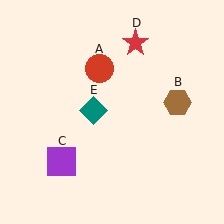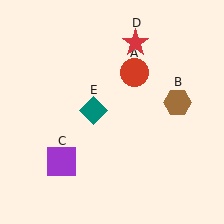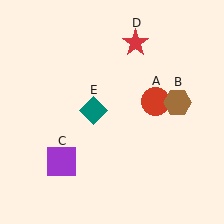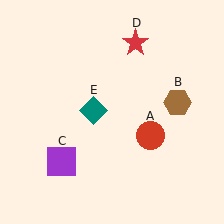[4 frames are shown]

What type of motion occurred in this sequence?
The red circle (object A) rotated clockwise around the center of the scene.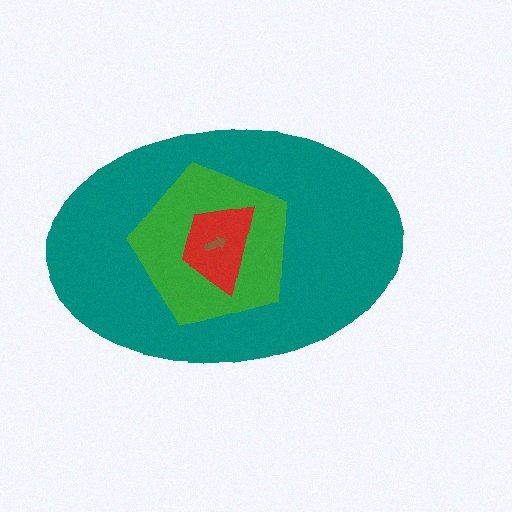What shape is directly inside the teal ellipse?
The green pentagon.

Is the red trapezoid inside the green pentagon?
Yes.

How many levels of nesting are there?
4.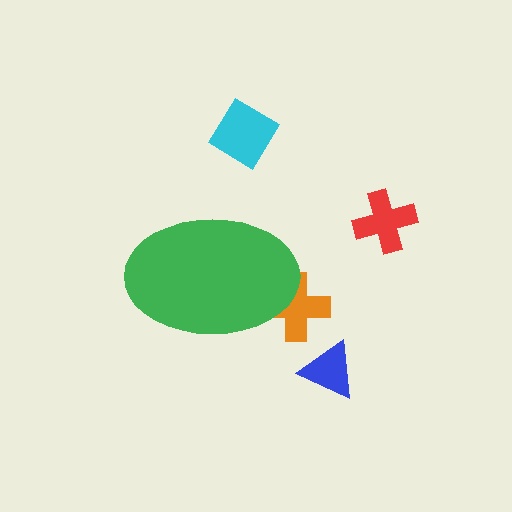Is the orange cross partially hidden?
Yes, the orange cross is partially hidden behind the green ellipse.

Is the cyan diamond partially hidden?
No, the cyan diamond is fully visible.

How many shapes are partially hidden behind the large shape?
1 shape is partially hidden.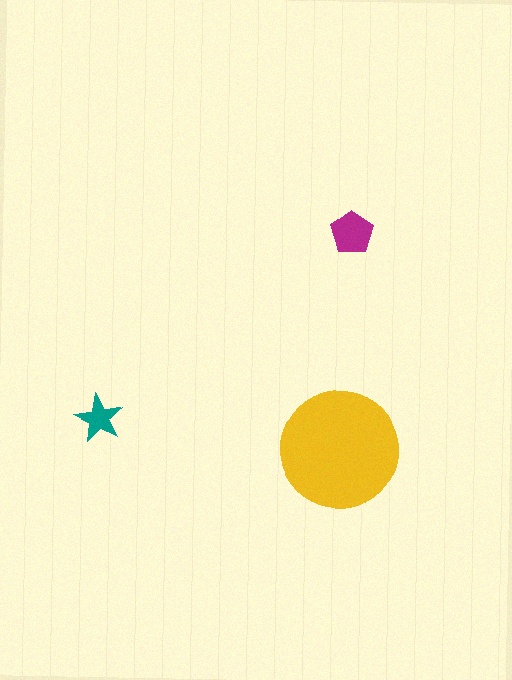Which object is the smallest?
The teal star.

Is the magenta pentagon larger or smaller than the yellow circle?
Smaller.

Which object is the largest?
The yellow circle.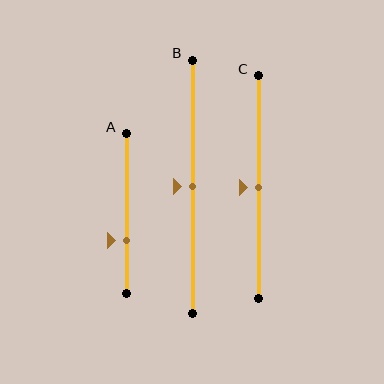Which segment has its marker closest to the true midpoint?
Segment B has its marker closest to the true midpoint.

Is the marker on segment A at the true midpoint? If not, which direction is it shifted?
No, the marker on segment A is shifted downward by about 17% of the segment length.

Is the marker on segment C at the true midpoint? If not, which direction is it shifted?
Yes, the marker on segment C is at the true midpoint.